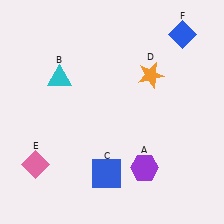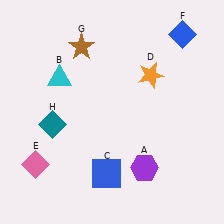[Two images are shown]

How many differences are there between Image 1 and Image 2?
There are 2 differences between the two images.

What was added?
A brown star (G), a teal diamond (H) were added in Image 2.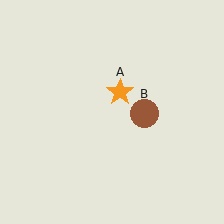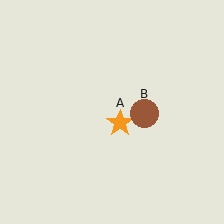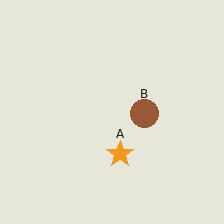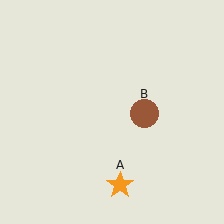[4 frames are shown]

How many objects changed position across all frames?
1 object changed position: orange star (object A).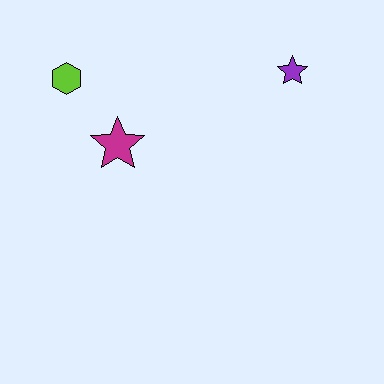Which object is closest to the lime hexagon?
The magenta star is closest to the lime hexagon.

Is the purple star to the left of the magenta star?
No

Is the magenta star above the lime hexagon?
No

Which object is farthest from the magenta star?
The purple star is farthest from the magenta star.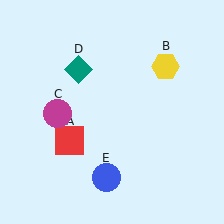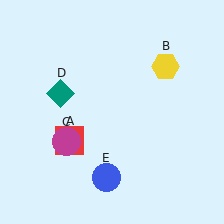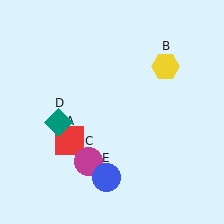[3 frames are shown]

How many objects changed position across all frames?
2 objects changed position: magenta circle (object C), teal diamond (object D).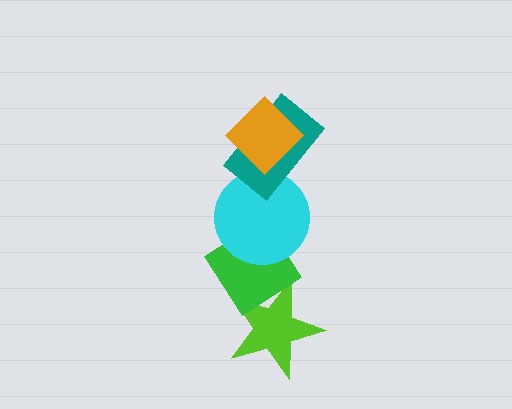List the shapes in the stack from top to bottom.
From top to bottom: the orange diamond, the teal rectangle, the cyan circle, the green diamond, the lime star.